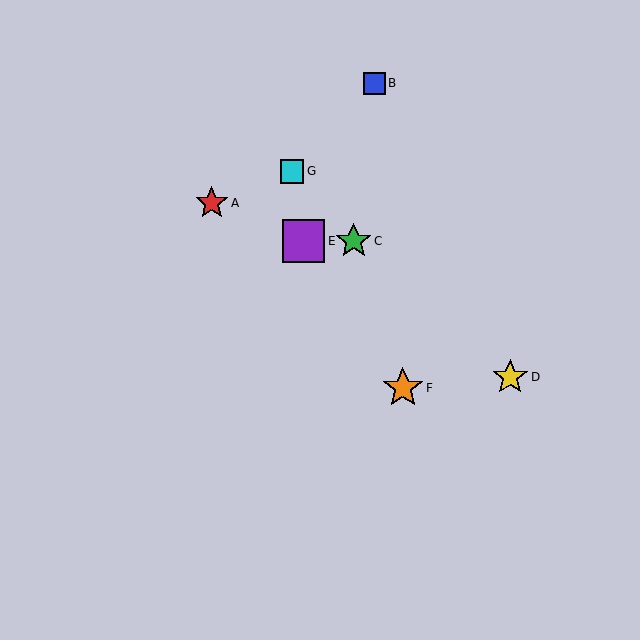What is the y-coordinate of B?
Object B is at y≈83.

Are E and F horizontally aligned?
No, E is at y≈241 and F is at y≈388.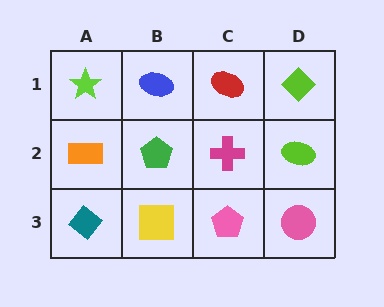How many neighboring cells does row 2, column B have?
4.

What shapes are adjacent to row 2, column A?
A lime star (row 1, column A), a teal diamond (row 3, column A), a green pentagon (row 2, column B).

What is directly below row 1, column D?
A lime ellipse.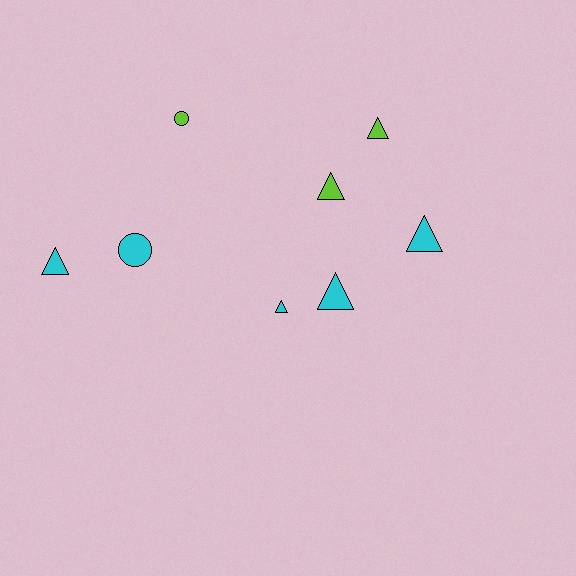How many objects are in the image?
There are 8 objects.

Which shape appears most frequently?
Triangle, with 6 objects.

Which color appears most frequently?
Cyan, with 5 objects.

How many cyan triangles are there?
There are 4 cyan triangles.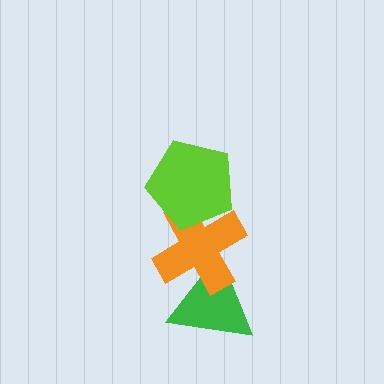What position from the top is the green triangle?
The green triangle is 3rd from the top.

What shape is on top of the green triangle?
The orange cross is on top of the green triangle.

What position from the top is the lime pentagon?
The lime pentagon is 1st from the top.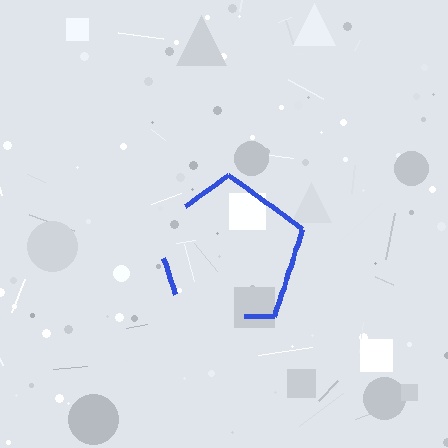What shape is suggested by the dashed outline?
The dashed outline suggests a pentagon.